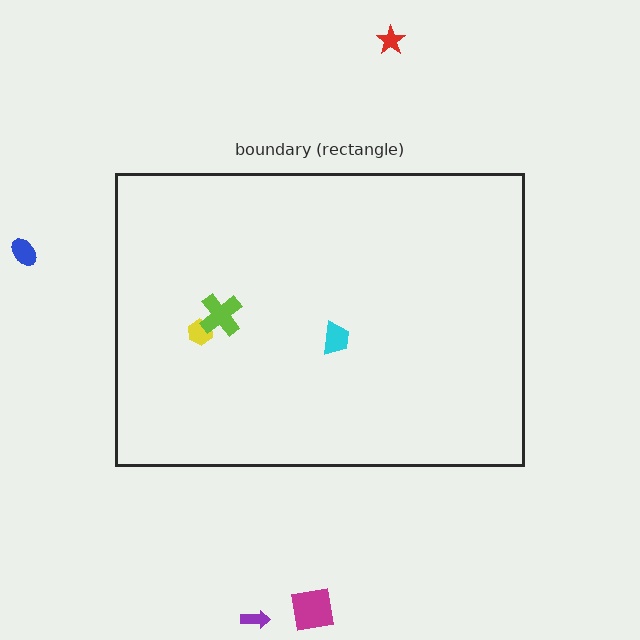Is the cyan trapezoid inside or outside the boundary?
Inside.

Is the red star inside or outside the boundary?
Outside.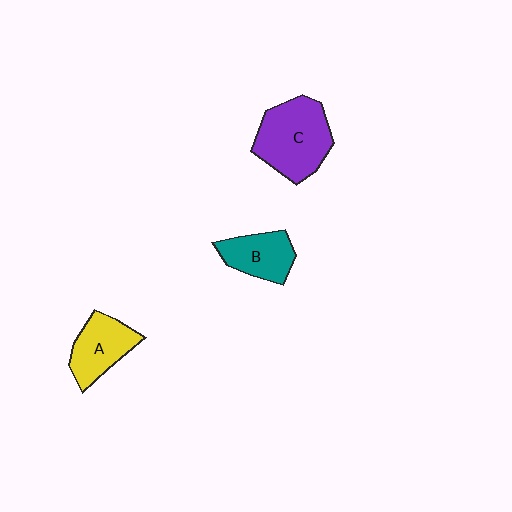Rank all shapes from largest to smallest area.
From largest to smallest: C (purple), A (yellow), B (teal).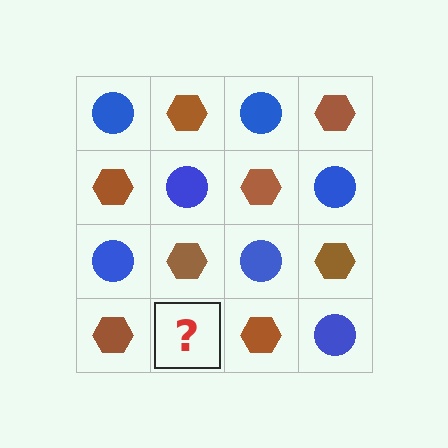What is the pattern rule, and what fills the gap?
The rule is that it alternates blue circle and brown hexagon in a checkerboard pattern. The gap should be filled with a blue circle.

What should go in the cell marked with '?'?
The missing cell should contain a blue circle.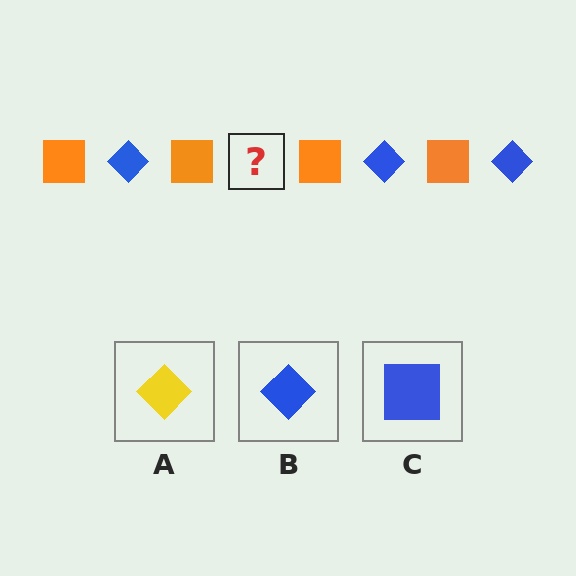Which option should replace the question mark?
Option B.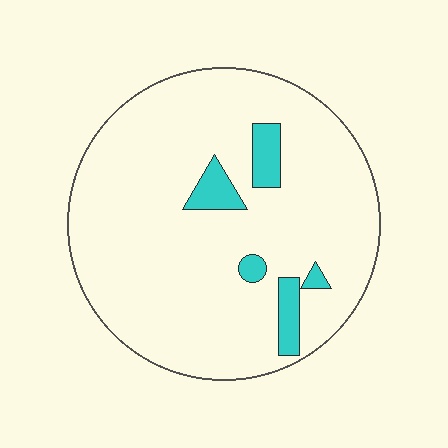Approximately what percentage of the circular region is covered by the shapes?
Approximately 10%.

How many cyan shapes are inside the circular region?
5.